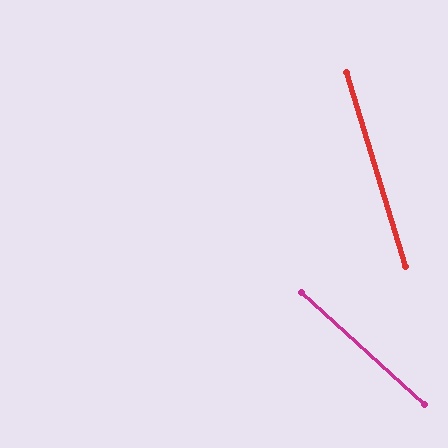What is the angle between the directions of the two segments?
Approximately 31 degrees.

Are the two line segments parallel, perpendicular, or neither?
Neither parallel nor perpendicular — they differ by about 31°.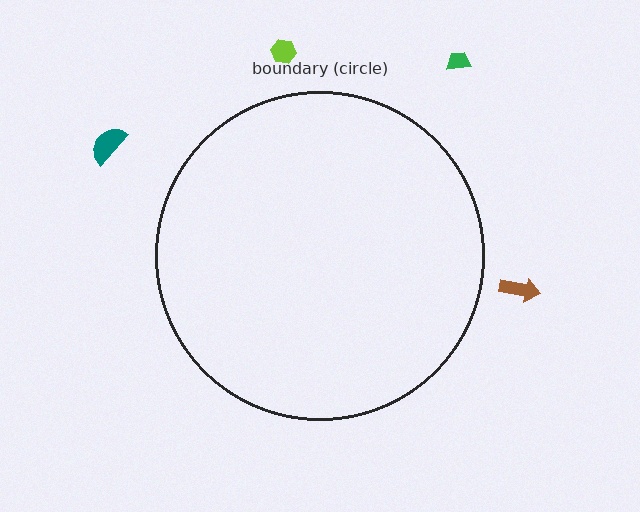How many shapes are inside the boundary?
0 inside, 4 outside.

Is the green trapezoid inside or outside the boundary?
Outside.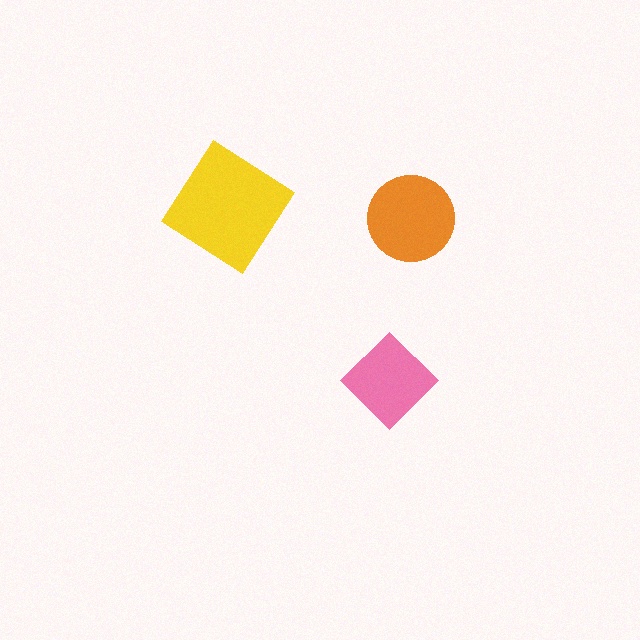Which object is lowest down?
The pink diamond is bottommost.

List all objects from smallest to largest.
The pink diamond, the orange circle, the yellow diamond.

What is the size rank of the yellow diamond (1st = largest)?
1st.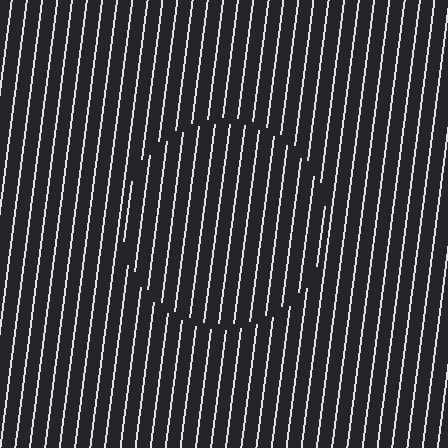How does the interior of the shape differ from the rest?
The interior of the shape contains the same grating, shifted by half a period — the contour is defined by the phase discontinuity where line-ends from the inner and outer gratings abut.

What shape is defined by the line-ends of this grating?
An illusory circle. The interior of the shape contains the same grating, shifted by half a period — the contour is defined by the phase discontinuity where line-ends from the inner and outer gratings abut.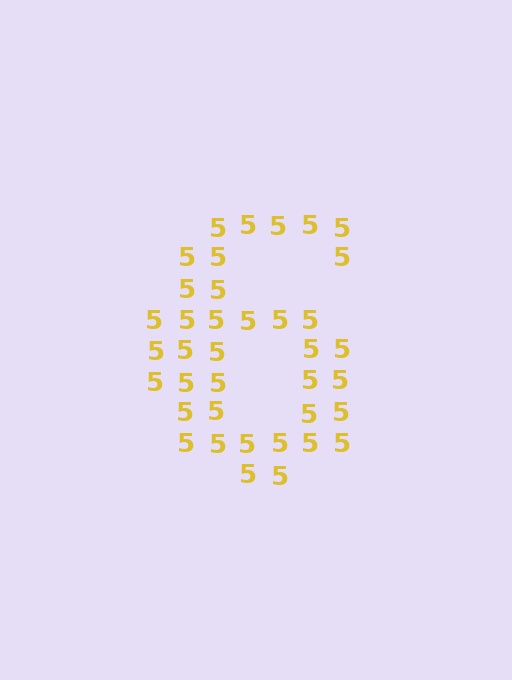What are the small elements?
The small elements are digit 5's.